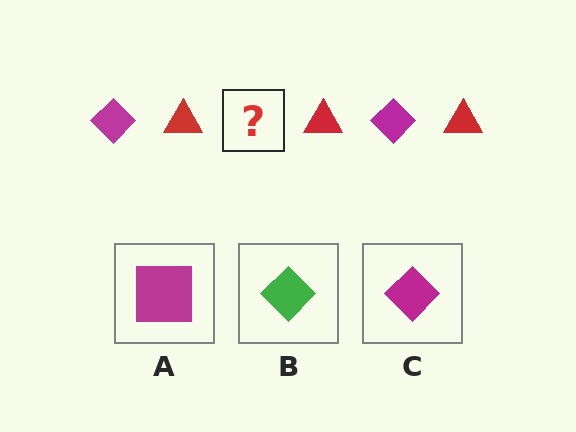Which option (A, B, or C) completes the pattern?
C.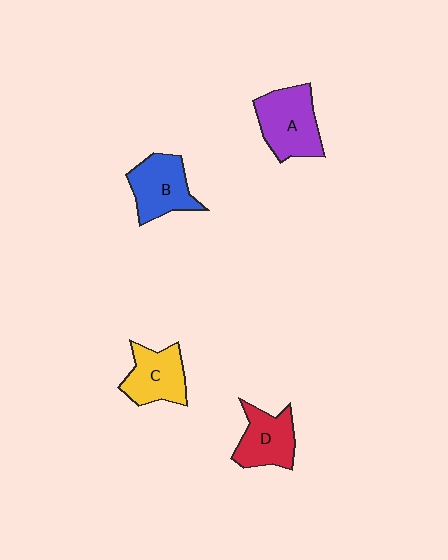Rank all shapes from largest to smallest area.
From largest to smallest: A (purple), B (blue), C (yellow), D (red).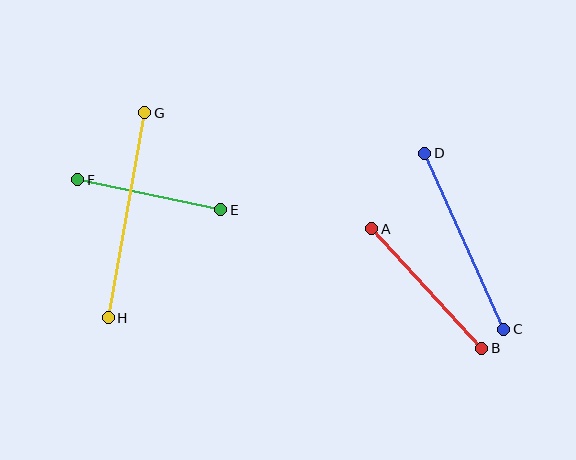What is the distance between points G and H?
The distance is approximately 208 pixels.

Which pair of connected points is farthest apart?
Points G and H are farthest apart.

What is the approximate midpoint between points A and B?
The midpoint is at approximately (427, 289) pixels.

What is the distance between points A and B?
The distance is approximately 162 pixels.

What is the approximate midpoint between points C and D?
The midpoint is at approximately (464, 241) pixels.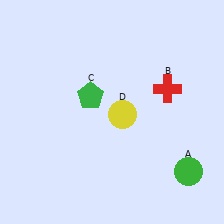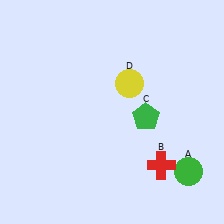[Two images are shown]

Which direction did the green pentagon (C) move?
The green pentagon (C) moved right.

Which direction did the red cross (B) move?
The red cross (B) moved down.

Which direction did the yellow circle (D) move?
The yellow circle (D) moved up.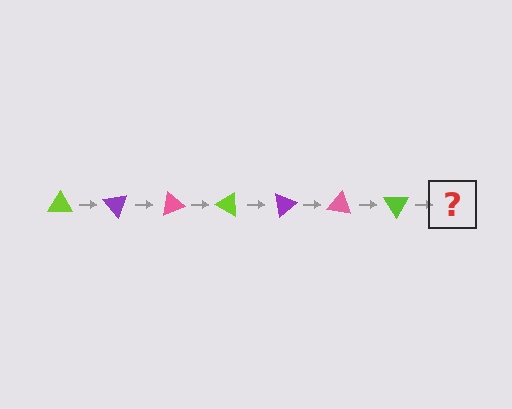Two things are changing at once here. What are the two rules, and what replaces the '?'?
The two rules are that it rotates 50 degrees each step and the color cycles through lime, purple, and pink. The '?' should be a purple triangle, rotated 350 degrees from the start.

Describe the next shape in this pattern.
It should be a purple triangle, rotated 350 degrees from the start.